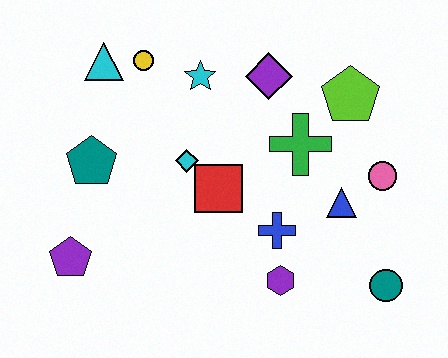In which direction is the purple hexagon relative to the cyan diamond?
The purple hexagon is below the cyan diamond.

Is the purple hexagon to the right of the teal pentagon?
Yes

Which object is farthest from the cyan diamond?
The teal circle is farthest from the cyan diamond.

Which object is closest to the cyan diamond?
The red square is closest to the cyan diamond.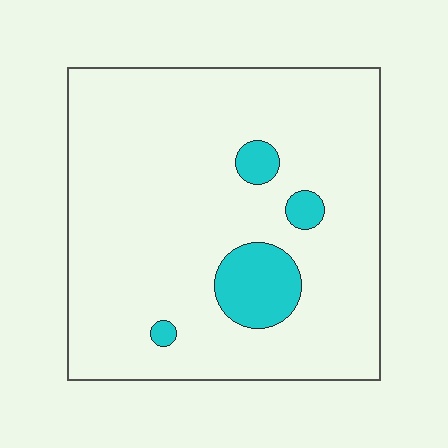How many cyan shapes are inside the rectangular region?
4.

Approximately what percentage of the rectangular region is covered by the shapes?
Approximately 10%.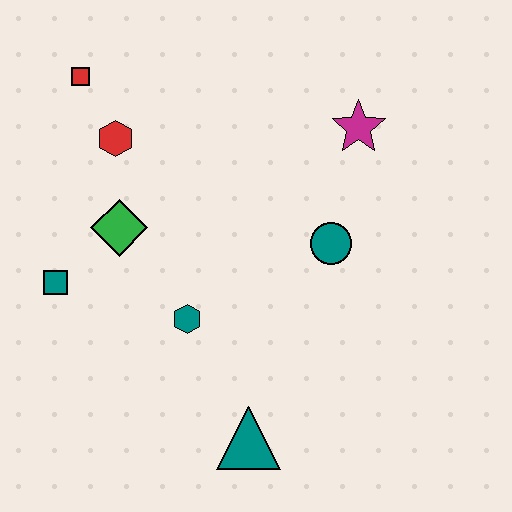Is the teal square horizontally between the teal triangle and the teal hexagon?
No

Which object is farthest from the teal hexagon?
The red square is farthest from the teal hexagon.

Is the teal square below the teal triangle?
No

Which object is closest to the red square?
The red hexagon is closest to the red square.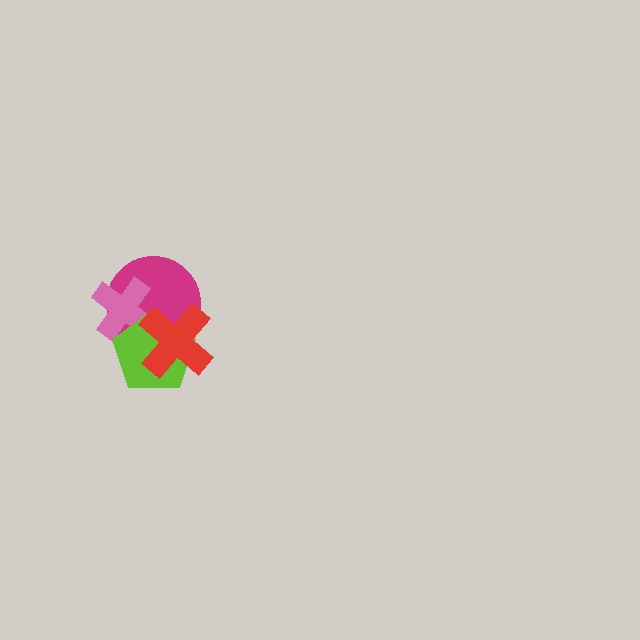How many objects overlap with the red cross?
3 objects overlap with the red cross.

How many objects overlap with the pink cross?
3 objects overlap with the pink cross.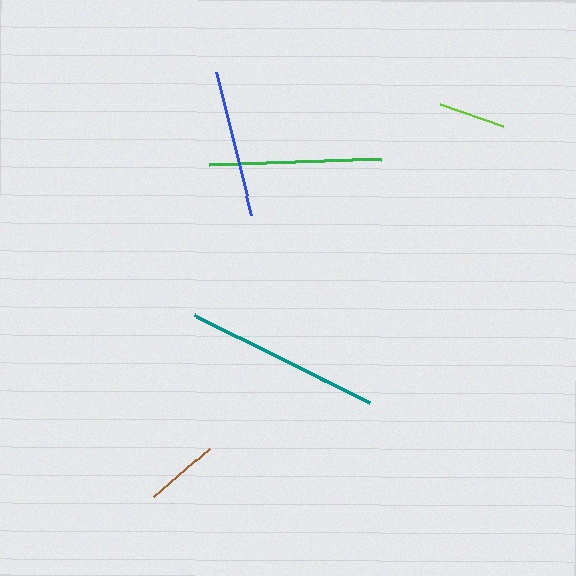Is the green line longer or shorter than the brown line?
The green line is longer than the brown line.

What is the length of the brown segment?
The brown segment is approximately 73 pixels long.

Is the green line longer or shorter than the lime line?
The green line is longer than the lime line.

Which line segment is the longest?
The teal line is the longest at approximately 196 pixels.